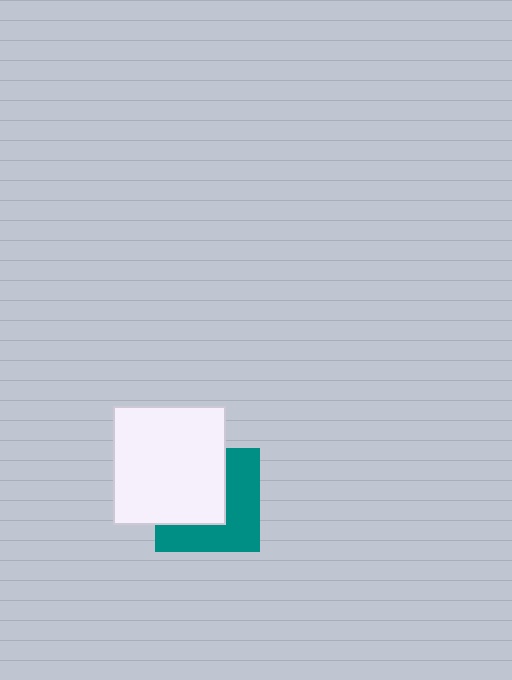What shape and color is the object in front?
The object in front is a white rectangle.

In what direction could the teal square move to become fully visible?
The teal square could move toward the lower-right. That would shift it out from behind the white rectangle entirely.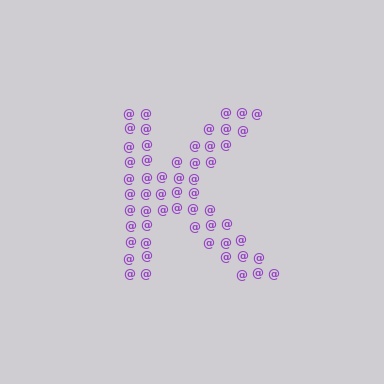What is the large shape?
The large shape is the letter K.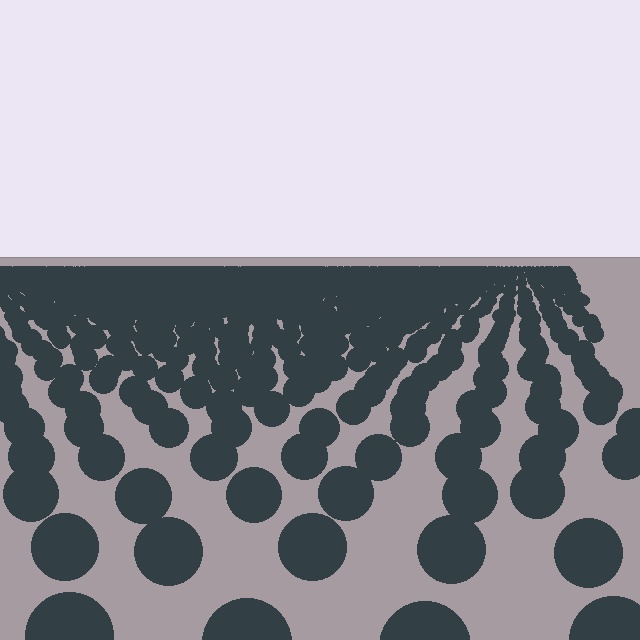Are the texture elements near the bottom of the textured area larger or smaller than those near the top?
Larger. Near the bottom, elements are closer to the viewer and appear at a bigger on-screen size.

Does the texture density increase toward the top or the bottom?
Density increases toward the top.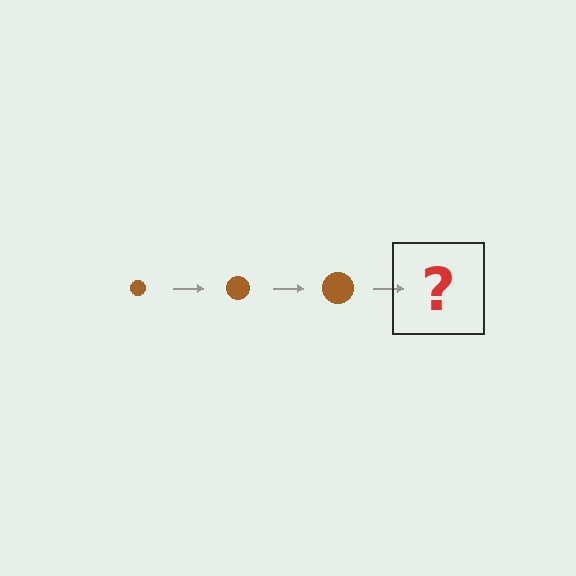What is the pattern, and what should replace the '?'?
The pattern is that the circle gets progressively larger each step. The '?' should be a brown circle, larger than the previous one.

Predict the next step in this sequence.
The next step is a brown circle, larger than the previous one.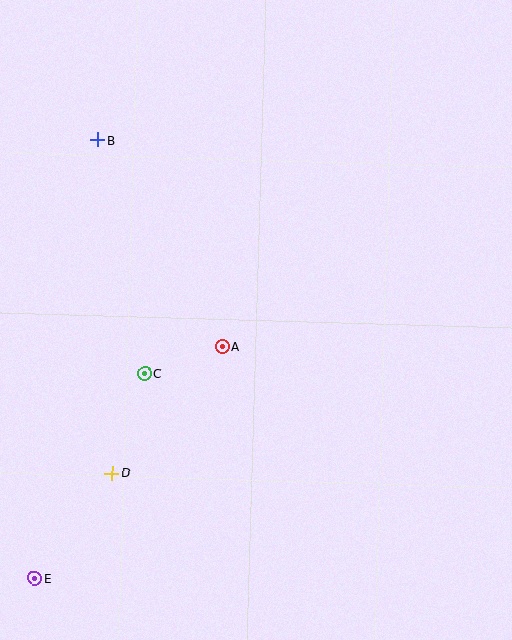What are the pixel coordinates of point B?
Point B is at (98, 140).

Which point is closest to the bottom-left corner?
Point E is closest to the bottom-left corner.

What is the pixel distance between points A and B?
The distance between A and B is 241 pixels.